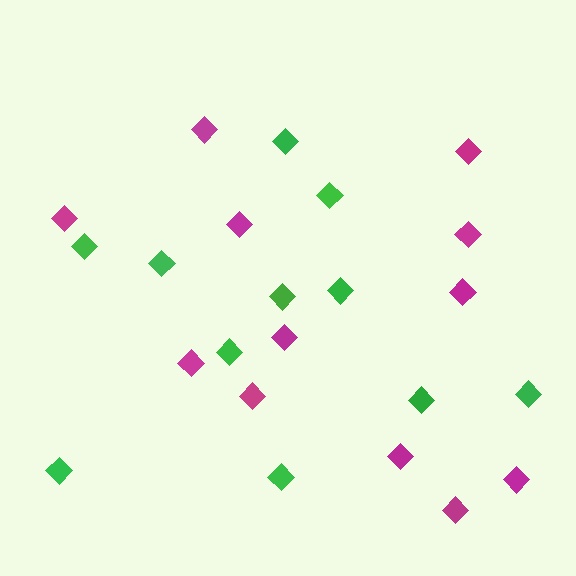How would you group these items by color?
There are 2 groups: one group of green diamonds (11) and one group of magenta diamonds (12).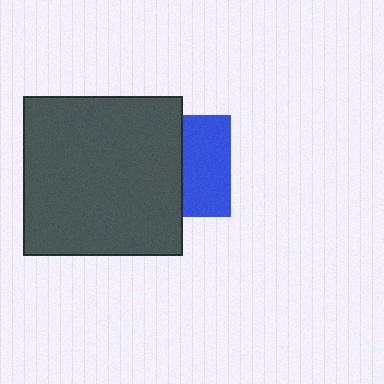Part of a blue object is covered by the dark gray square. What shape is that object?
It is a square.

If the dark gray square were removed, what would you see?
You would see the complete blue square.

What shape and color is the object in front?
The object in front is a dark gray square.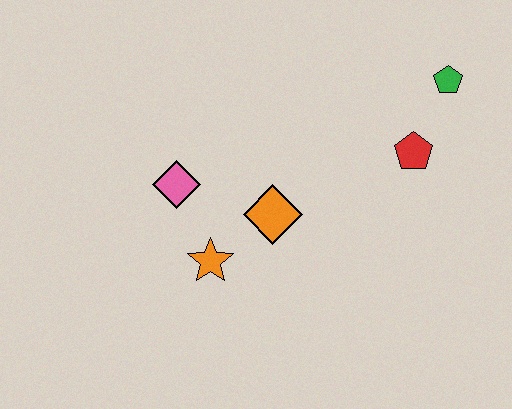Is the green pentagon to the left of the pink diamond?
No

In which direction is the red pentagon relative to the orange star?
The red pentagon is to the right of the orange star.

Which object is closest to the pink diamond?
The orange star is closest to the pink diamond.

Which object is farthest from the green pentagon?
The orange star is farthest from the green pentagon.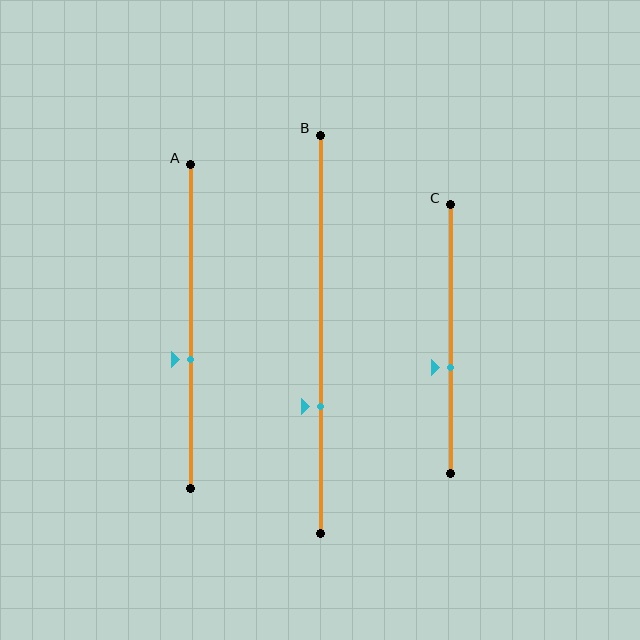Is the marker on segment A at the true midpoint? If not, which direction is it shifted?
No, the marker on segment A is shifted downward by about 10% of the segment length.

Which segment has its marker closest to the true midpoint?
Segment A has its marker closest to the true midpoint.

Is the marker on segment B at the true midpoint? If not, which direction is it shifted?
No, the marker on segment B is shifted downward by about 18% of the segment length.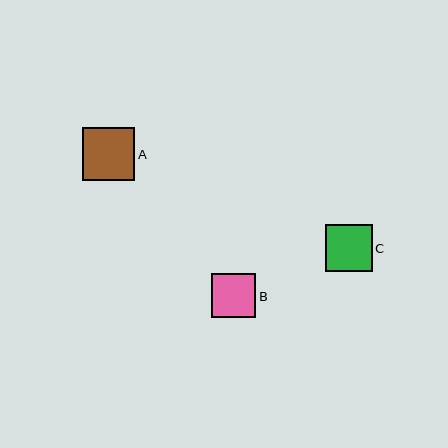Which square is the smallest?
Square B is the smallest with a size of approximately 45 pixels.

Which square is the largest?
Square A is the largest with a size of approximately 52 pixels.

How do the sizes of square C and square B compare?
Square C and square B are approximately the same size.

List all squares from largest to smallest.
From largest to smallest: A, C, B.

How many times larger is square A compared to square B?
Square A is approximately 1.2 times the size of square B.